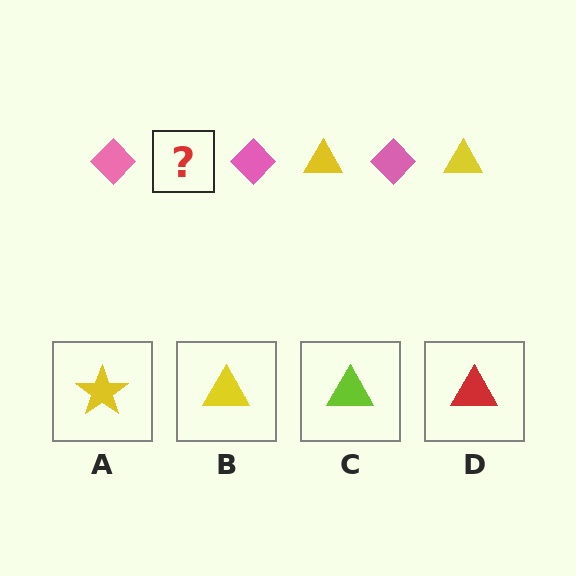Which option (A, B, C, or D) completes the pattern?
B.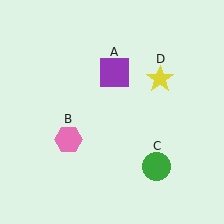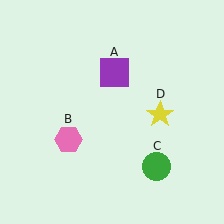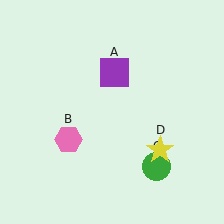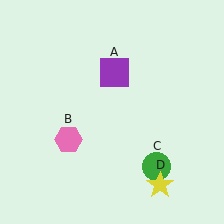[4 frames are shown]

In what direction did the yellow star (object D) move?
The yellow star (object D) moved down.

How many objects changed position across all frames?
1 object changed position: yellow star (object D).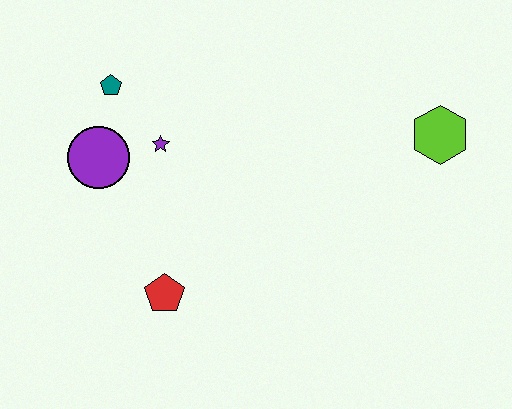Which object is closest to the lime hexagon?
The purple star is closest to the lime hexagon.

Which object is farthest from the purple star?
The lime hexagon is farthest from the purple star.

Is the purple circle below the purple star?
Yes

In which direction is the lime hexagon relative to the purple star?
The lime hexagon is to the right of the purple star.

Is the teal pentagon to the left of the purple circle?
No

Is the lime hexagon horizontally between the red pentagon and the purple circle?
No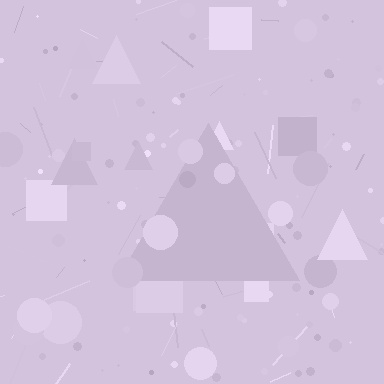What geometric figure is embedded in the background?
A triangle is embedded in the background.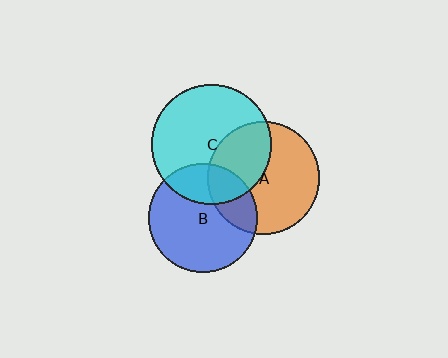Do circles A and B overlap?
Yes.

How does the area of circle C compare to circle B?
Approximately 1.2 times.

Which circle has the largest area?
Circle C (cyan).